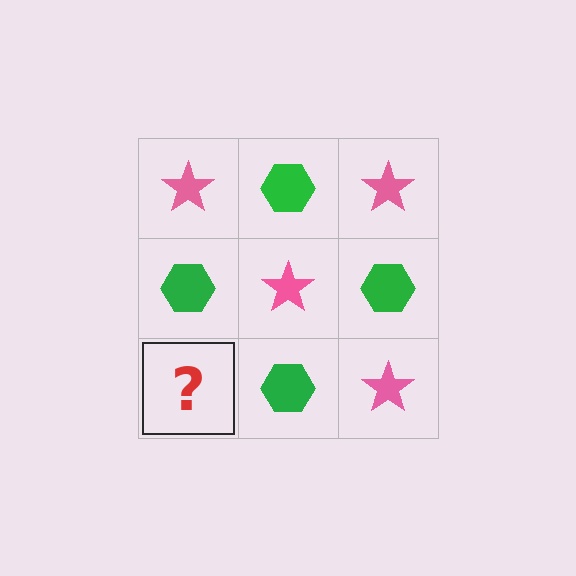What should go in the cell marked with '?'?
The missing cell should contain a pink star.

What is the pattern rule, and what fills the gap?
The rule is that it alternates pink star and green hexagon in a checkerboard pattern. The gap should be filled with a pink star.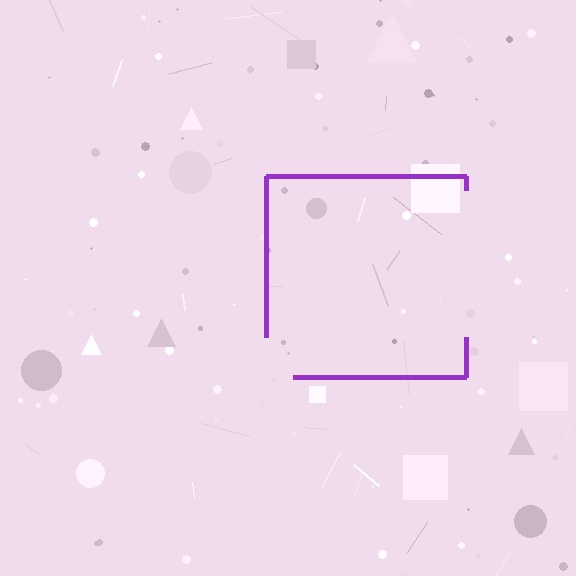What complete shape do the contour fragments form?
The contour fragments form a square.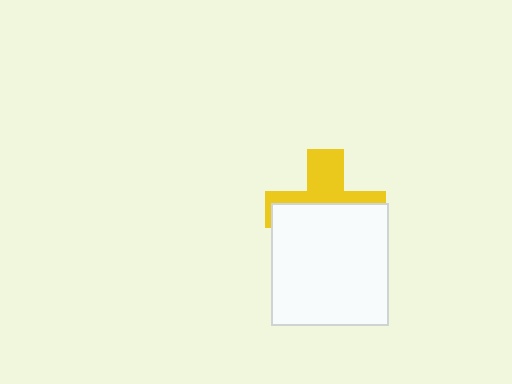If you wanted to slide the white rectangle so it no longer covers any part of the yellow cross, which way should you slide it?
Slide it down — that is the most direct way to separate the two shapes.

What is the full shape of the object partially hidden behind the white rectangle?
The partially hidden object is a yellow cross.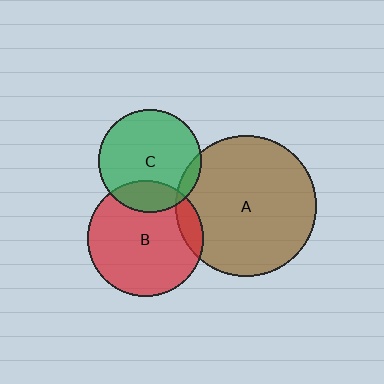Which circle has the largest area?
Circle A (brown).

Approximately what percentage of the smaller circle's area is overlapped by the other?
Approximately 20%.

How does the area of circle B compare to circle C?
Approximately 1.2 times.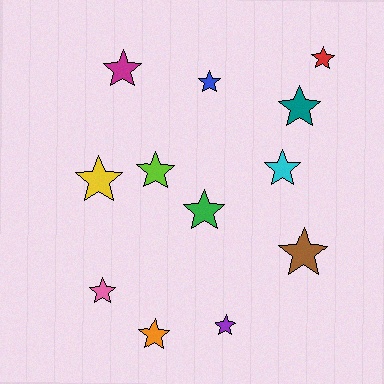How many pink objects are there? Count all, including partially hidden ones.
There is 1 pink object.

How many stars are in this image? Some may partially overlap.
There are 12 stars.